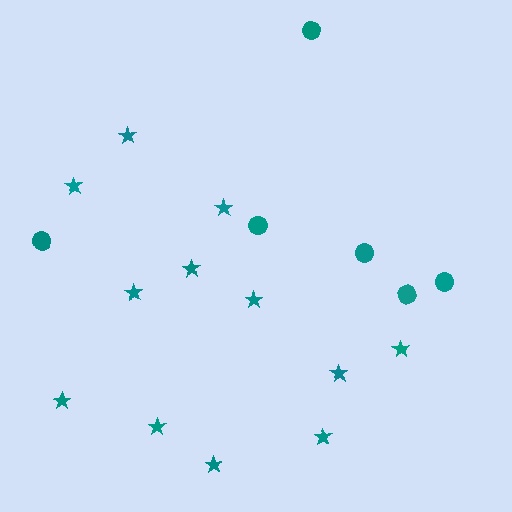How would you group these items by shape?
There are 2 groups: one group of circles (6) and one group of stars (12).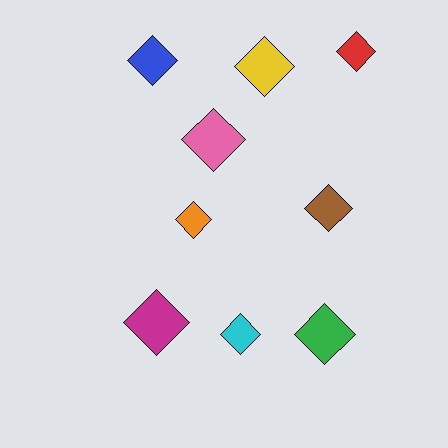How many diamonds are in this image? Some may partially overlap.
There are 9 diamonds.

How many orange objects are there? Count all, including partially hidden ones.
There is 1 orange object.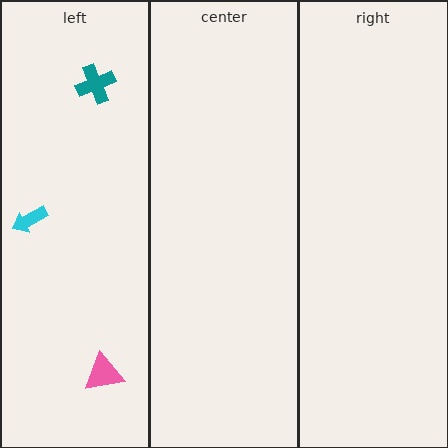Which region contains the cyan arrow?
The left region.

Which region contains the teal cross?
The left region.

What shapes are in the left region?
The teal cross, the pink triangle, the cyan arrow.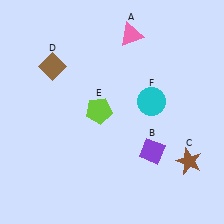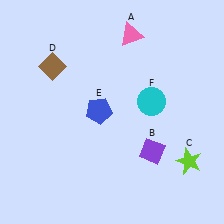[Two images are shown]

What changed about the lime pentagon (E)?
In Image 1, E is lime. In Image 2, it changed to blue.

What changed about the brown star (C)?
In Image 1, C is brown. In Image 2, it changed to lime.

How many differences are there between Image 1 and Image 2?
There are 2 differences between the two images.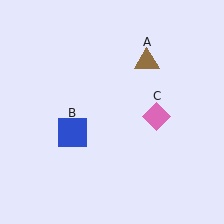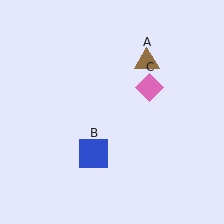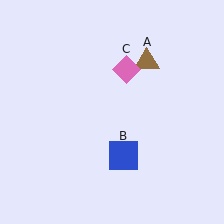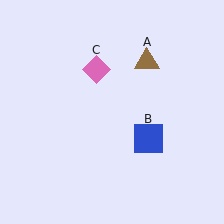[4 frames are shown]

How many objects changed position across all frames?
2 objects changed position: blue square (object B), pink diamond (object C).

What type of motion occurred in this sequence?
The blue square (object B), pink diamond (object C) rotated counterclockwise around the center of the scene.